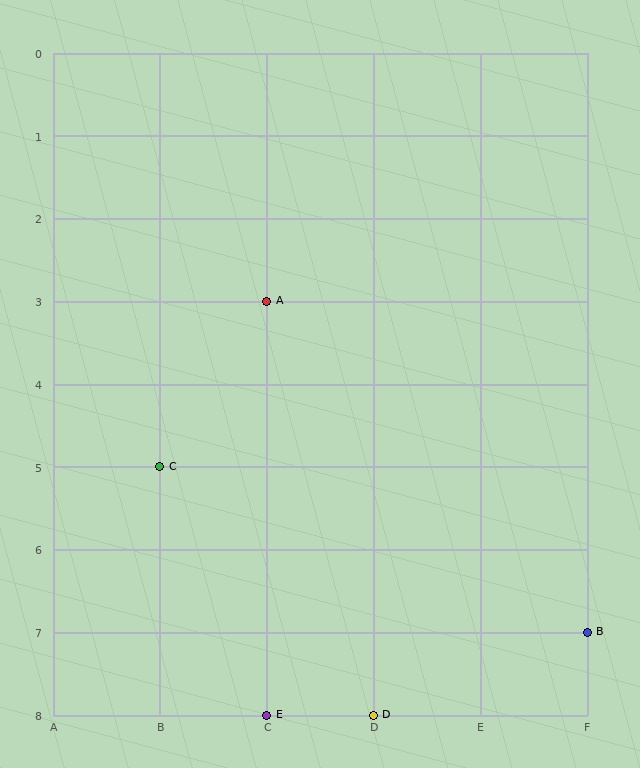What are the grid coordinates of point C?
Point C is at grid coordinates (B, 5).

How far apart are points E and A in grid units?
Points E and A are 5 rows apart.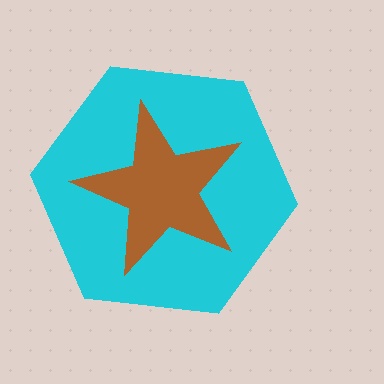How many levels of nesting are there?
2.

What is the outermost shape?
The cyan hexagon.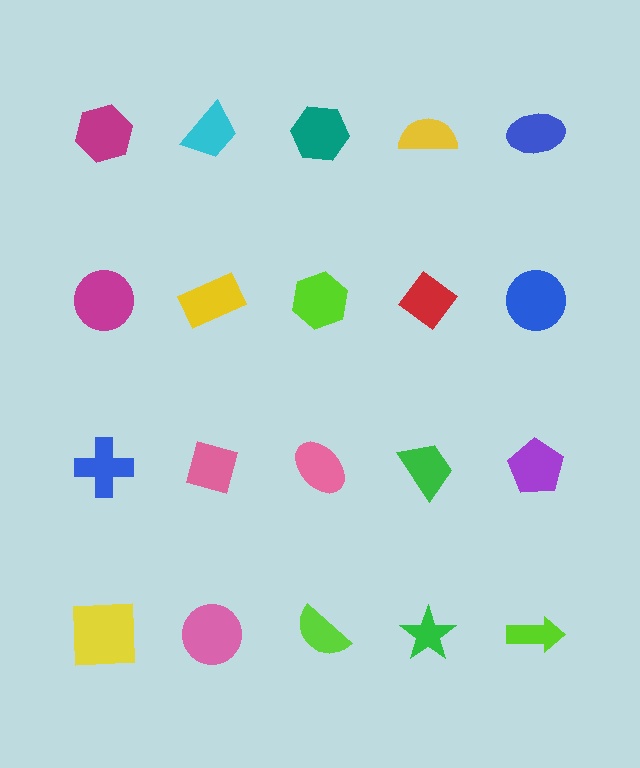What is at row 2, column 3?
A lime hexagon.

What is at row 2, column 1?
A magenta circle.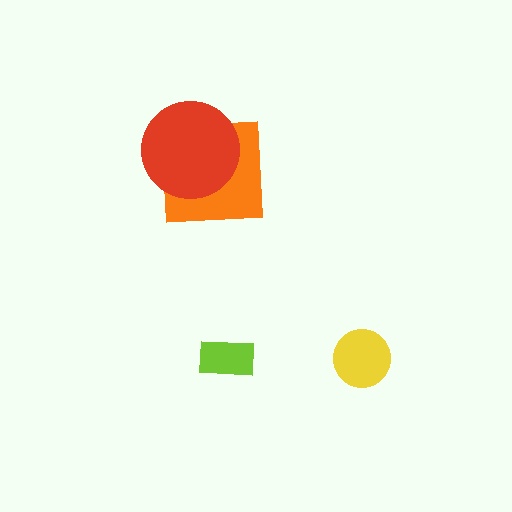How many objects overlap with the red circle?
1 object overlaps with the red circle.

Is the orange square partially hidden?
Yes, it is partially covered by another shape.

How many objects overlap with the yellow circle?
0 objects overlap with the yellow circle.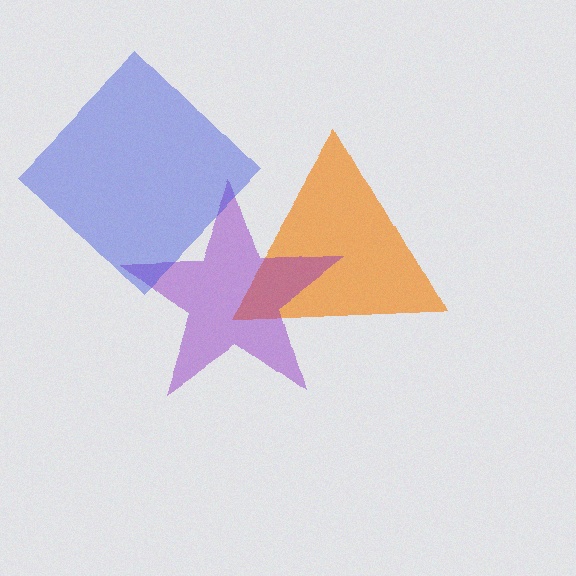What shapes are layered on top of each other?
The layered shapes are: an orange triangle, a purple star, a blue diamond.